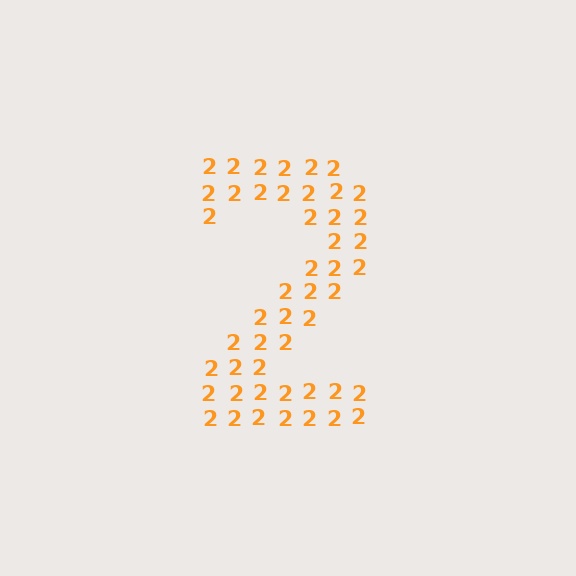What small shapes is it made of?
It is made of small digit 2's.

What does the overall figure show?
The overall figure shows the digit 2.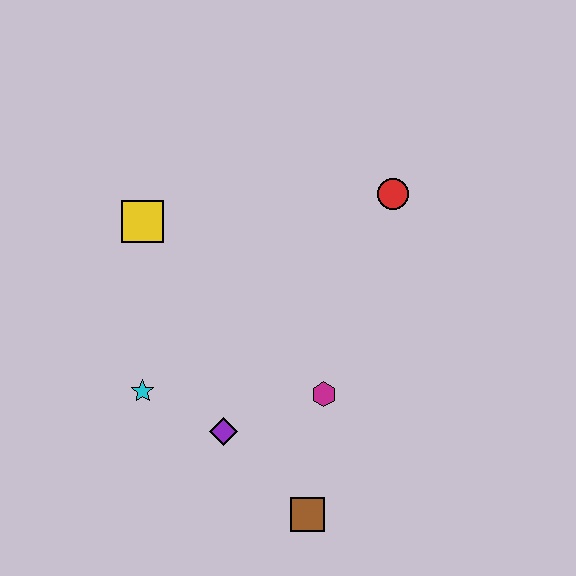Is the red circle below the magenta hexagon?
No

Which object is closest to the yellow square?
The cyan star is closest to the yellow square.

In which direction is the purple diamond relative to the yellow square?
The purple diamond is below the yellow square.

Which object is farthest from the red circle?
The brown square is farthest from the red circle.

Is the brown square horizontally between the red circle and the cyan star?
Yes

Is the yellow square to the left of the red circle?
Yes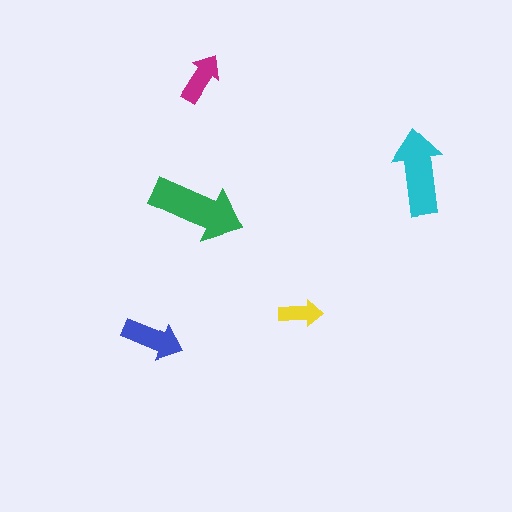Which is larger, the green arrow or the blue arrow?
The green one.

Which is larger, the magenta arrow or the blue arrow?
The blue one.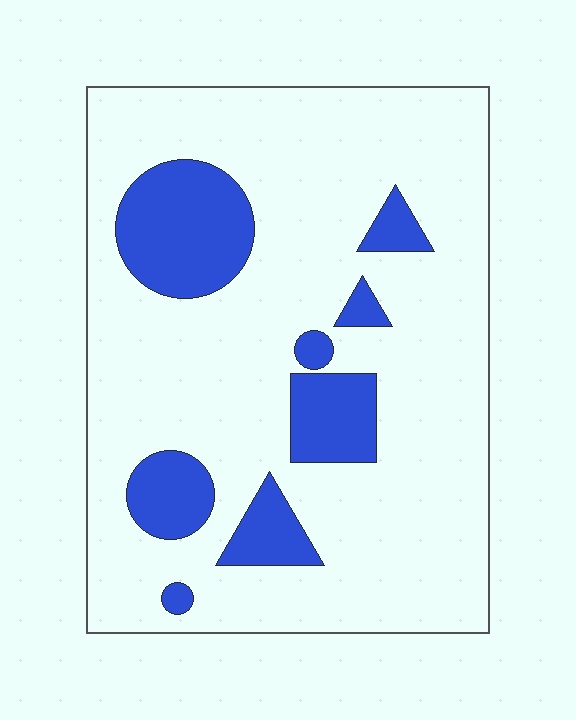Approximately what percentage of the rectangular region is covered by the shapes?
Approximately 20%.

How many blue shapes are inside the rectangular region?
8.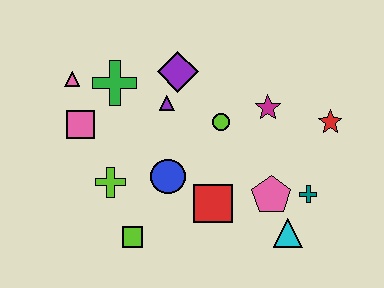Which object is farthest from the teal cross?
The pink triangle is farthest from the teal cross.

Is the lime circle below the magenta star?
Yes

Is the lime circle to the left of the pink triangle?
No